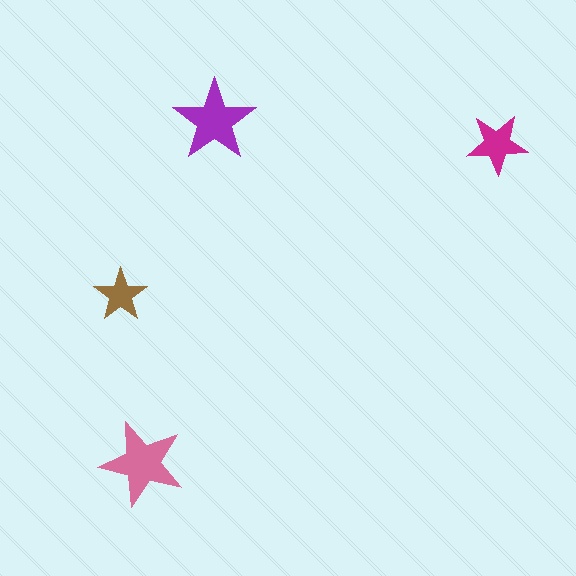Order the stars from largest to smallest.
the pink one, the purple one, the magenta one, the brown one.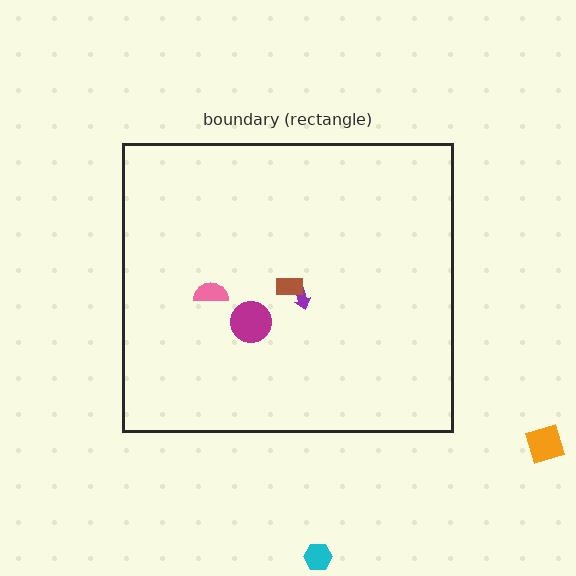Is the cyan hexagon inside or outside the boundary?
Outside.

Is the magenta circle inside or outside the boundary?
Inside.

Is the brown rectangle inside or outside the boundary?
Inside.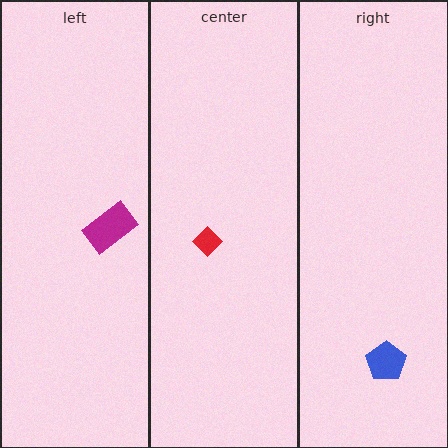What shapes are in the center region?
The red diamond.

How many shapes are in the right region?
1.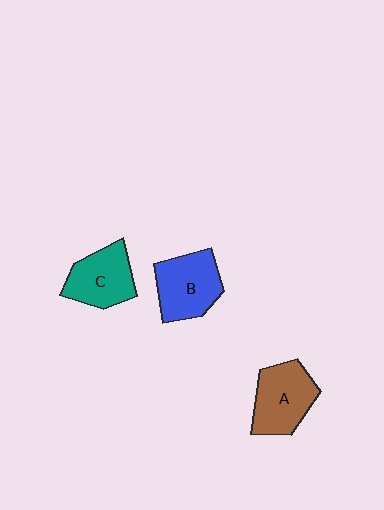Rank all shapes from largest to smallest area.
From largest to smallest: B (blue), A (brown), C (teal).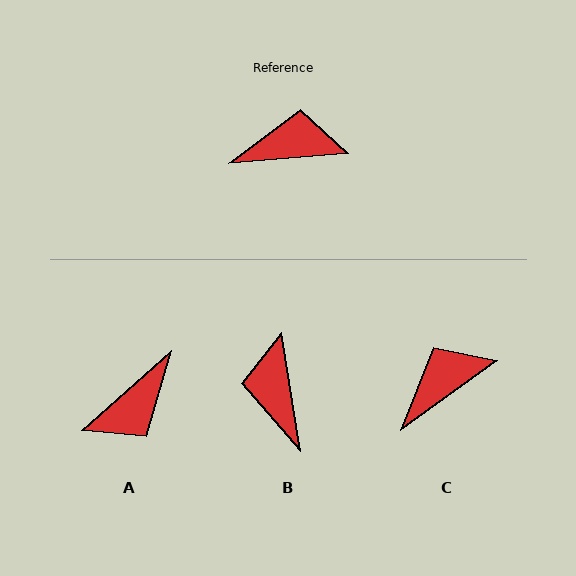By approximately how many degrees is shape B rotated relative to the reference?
Approximately 94 degrees counter-clockwise.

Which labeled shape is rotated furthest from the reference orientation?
A, about 143 degrees away.